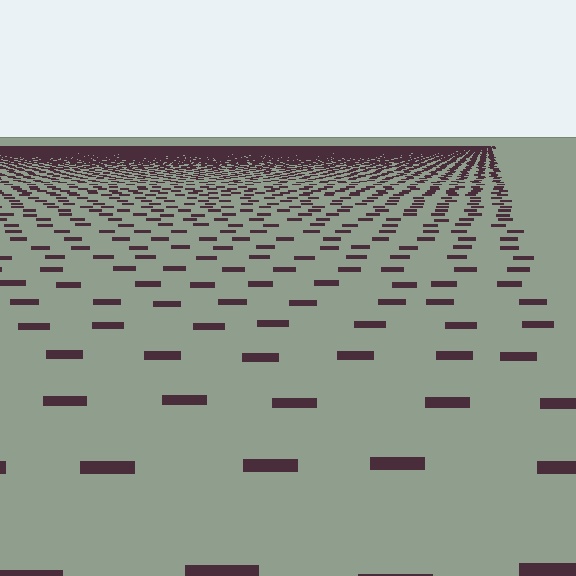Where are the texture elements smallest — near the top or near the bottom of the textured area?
Near the top.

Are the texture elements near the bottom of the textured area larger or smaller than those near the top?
Larger. Near the bottom, elements are closer to the viewer and appear at a bigger on-screen size.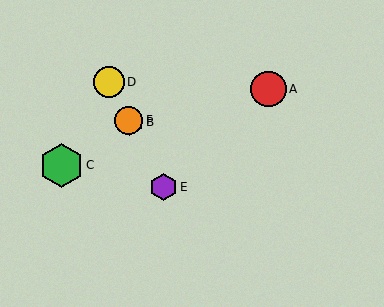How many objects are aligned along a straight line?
4 objects (B, D, E, F) are aligned along a straight line.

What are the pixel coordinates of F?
Object F is at (129, 120).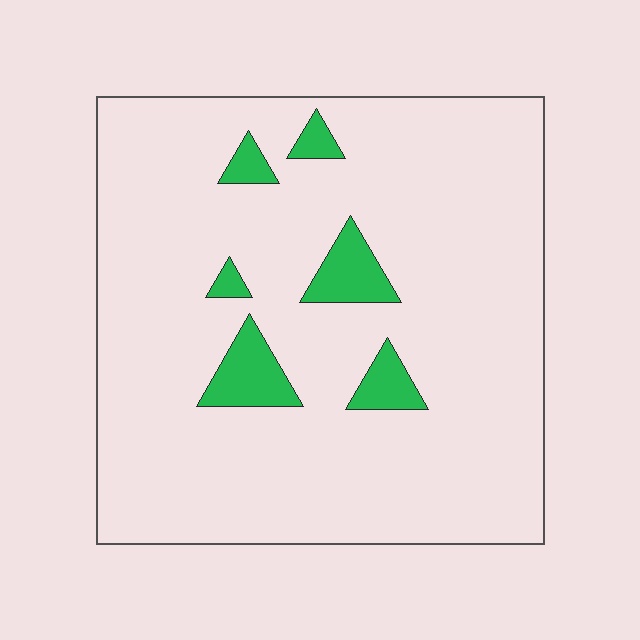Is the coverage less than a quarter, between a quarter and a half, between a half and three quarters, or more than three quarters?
Less than a quarter.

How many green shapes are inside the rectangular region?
6.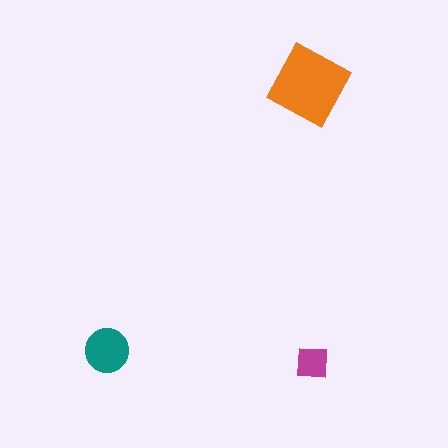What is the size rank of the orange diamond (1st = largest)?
1st.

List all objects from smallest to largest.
The magenta square, the teal circle, the orange diamond.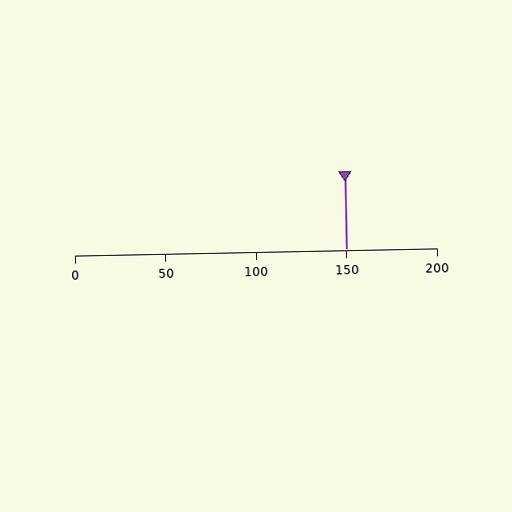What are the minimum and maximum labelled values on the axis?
The axis runs from 0 to 200.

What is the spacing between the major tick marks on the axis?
The major ticks are spaced 50 apart.